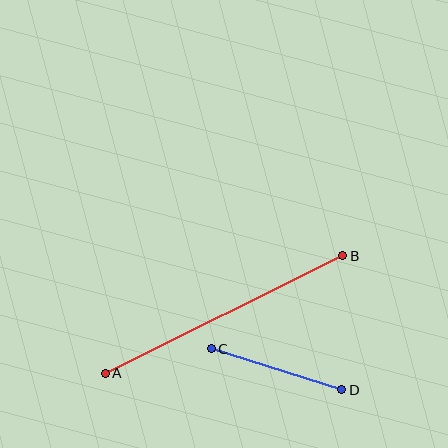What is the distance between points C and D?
The distance is approximately 137 pixels.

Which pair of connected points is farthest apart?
Points A and B are farthest apart.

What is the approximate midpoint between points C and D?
The midpoint is at approximately (276, 369) pixels.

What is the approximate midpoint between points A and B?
The midpoint is at approximately (224, 315) pixels.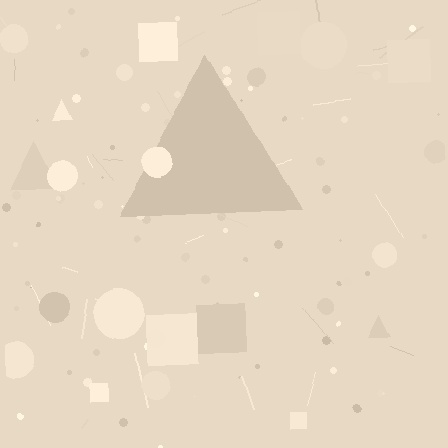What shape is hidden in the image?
A triangle is hidden in the image.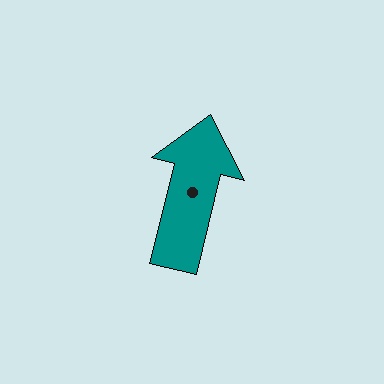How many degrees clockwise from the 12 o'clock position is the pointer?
Approximately 14 degrees.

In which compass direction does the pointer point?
North.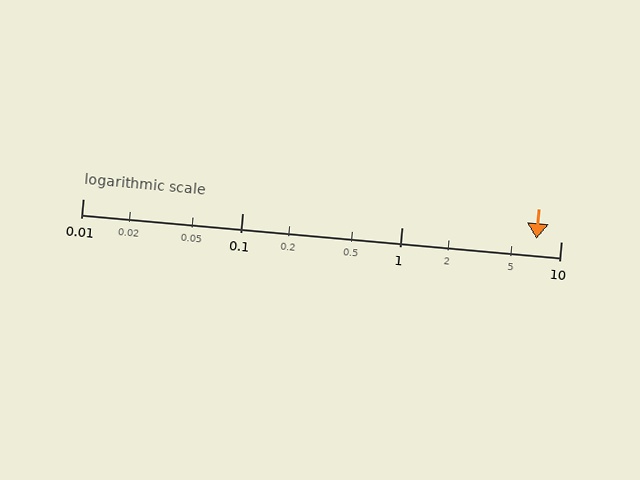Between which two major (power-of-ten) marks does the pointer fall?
The pointer is between 1 and 10.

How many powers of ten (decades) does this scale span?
The scale spans 3 decades, from 0.01 to 10.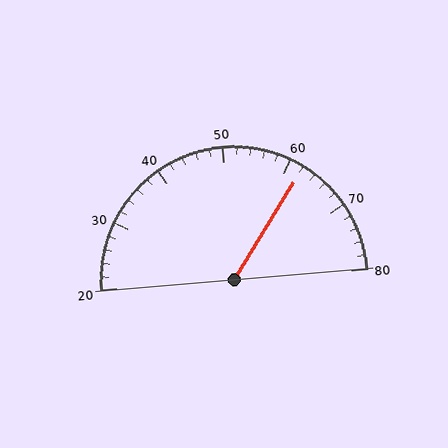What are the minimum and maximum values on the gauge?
The gauge ranges from 20 to 80.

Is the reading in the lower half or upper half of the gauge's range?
The reading is in the upper half of the range (20 to 80).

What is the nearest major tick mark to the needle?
The nearest major tick mark is 60.